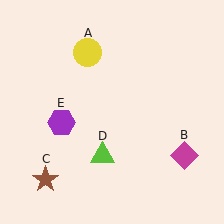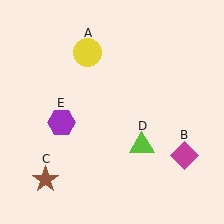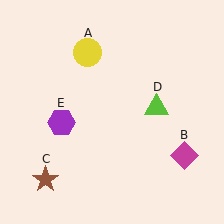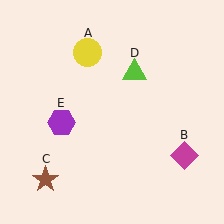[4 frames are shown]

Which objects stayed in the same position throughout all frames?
Yellow circle (object A) and magenta diamond (object B) and brown star (object C) and purple hexagon (object E) remained stationary.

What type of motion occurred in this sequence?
The lime triangle (object D) rotated counterclockwise around the center of the scene.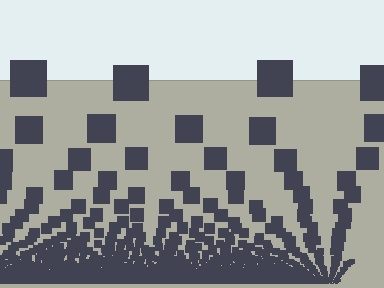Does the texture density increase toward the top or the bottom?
Density increases toward the bottom.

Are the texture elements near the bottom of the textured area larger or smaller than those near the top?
Smaller. The gradient is inverted — elements near the bottom are smaller and denser.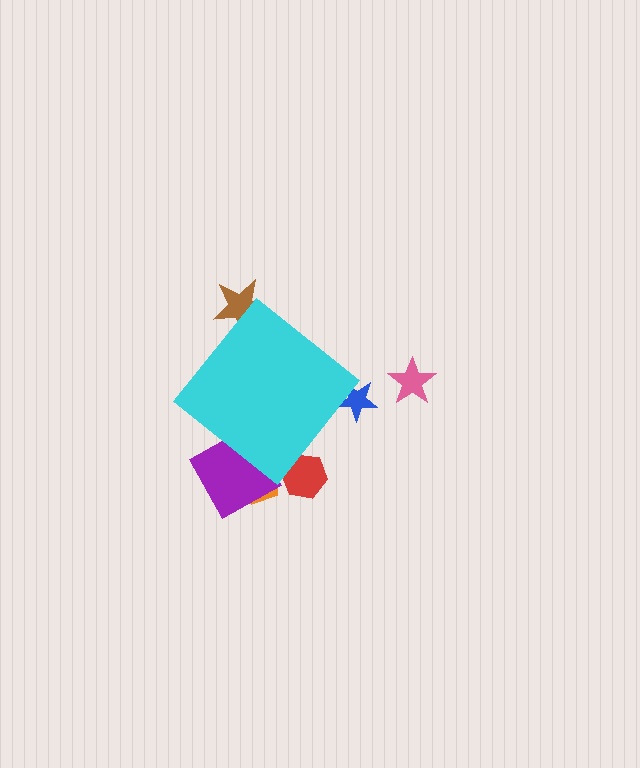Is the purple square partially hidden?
Yes, the purple square is partially hidden behind the cyan diamond.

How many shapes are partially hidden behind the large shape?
5 shapes are partially hidden.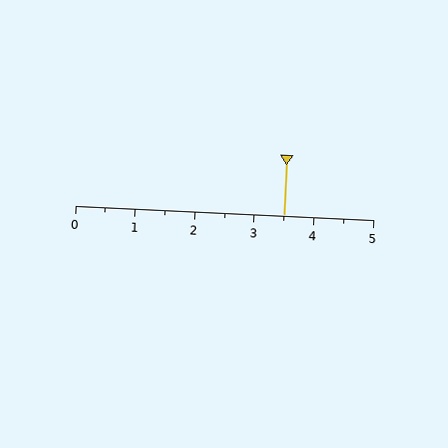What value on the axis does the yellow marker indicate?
The marker indicates approximately 3.5.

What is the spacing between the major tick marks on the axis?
The major ticks are spaced 1 apart.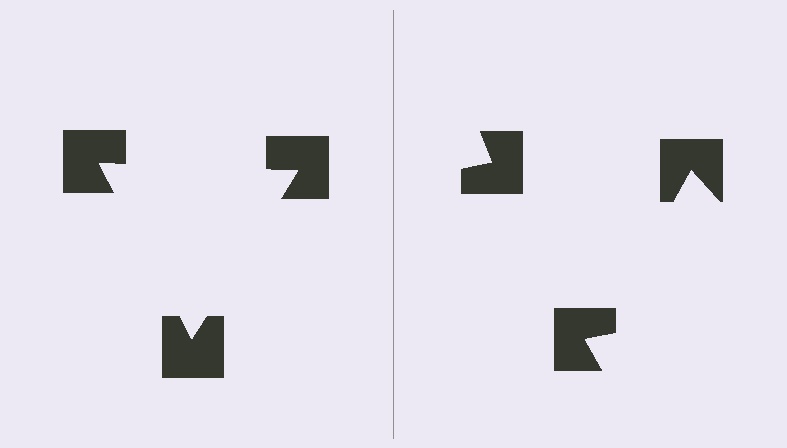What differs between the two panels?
The notched squares are positioned identically on both sides; only the wedge orientations differ. On the left they align to a triangle; on the right they are misaligned.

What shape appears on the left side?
An illusory triangle.